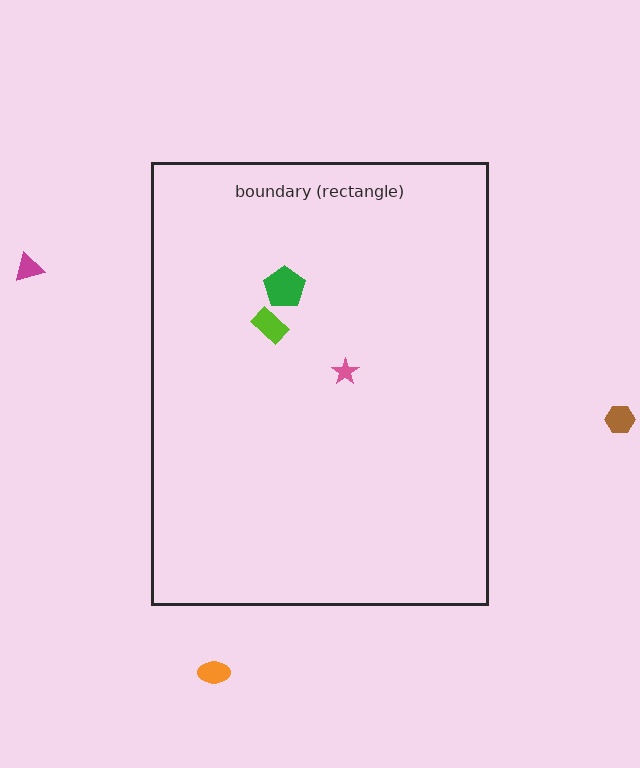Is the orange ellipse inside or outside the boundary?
Outside.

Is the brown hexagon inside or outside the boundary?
Outside.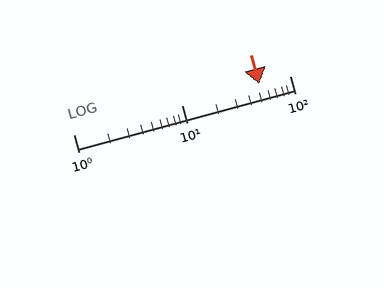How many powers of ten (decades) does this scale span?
The scale spans 2 decades, from 1 to 100.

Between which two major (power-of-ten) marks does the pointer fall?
The pointer is between 10 and 100.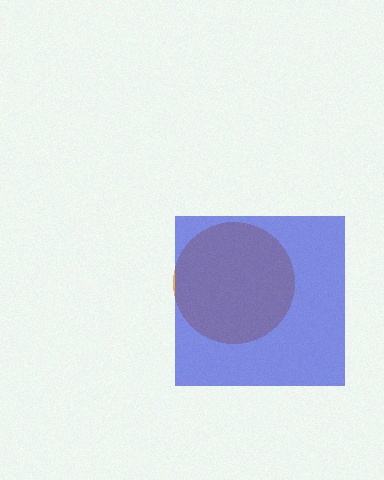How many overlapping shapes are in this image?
There are 2 overlapping shapes in the image.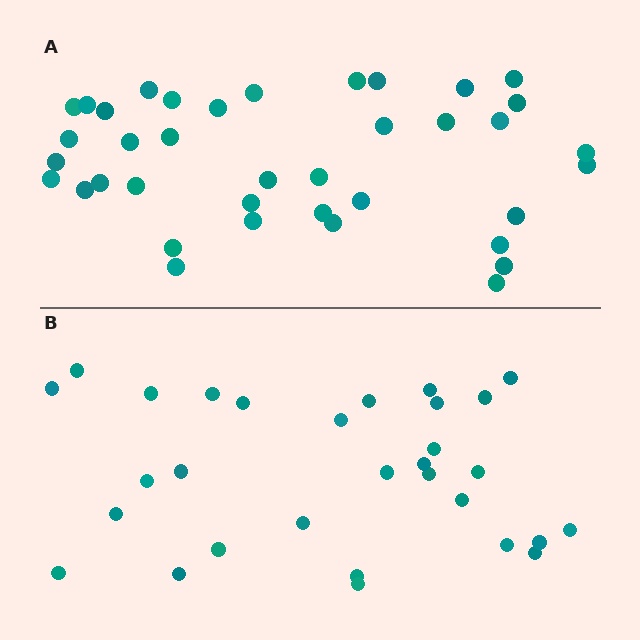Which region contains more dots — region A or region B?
Region A (the top region) has more dots.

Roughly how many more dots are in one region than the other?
Region A has roughly 8 or so more dots than region B.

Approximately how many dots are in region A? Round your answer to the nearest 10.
About 40 dots. (The exact count is 38, which rounds to 40.)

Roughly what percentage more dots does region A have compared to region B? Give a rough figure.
About 25% more.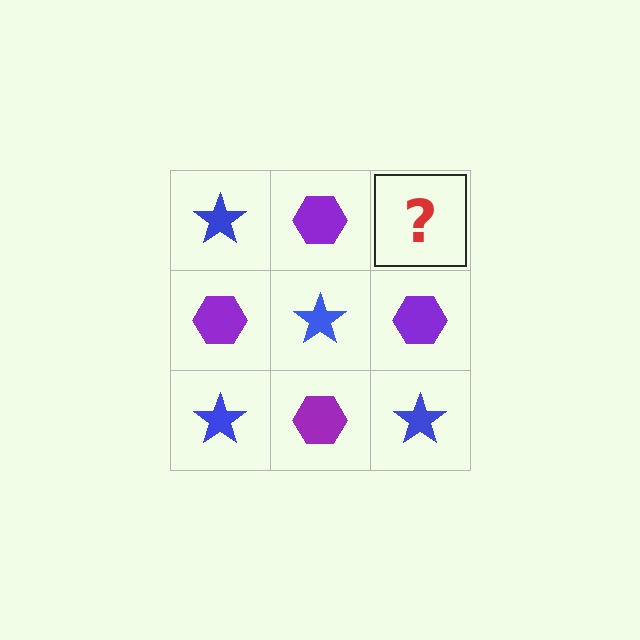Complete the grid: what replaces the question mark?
The question mark should be replaced with a blue star.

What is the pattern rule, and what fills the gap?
The rule is that it alternates blue star and purple hexagon in a checkerboard pattern. The gap should be filled with a blue star.